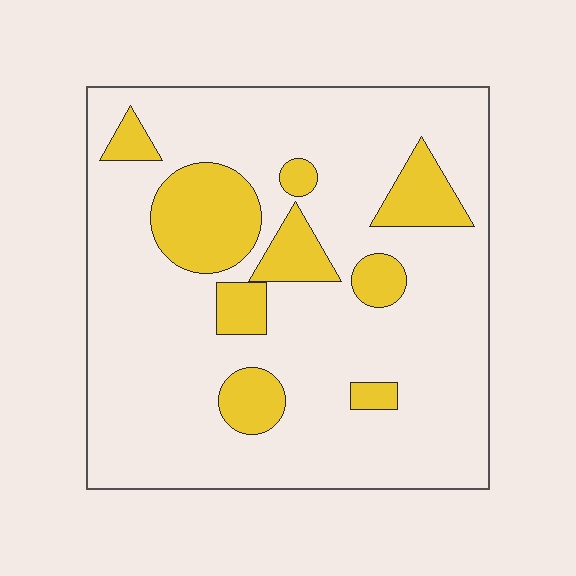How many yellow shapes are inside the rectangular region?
9.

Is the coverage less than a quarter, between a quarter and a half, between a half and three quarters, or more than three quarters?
Less than a quarter.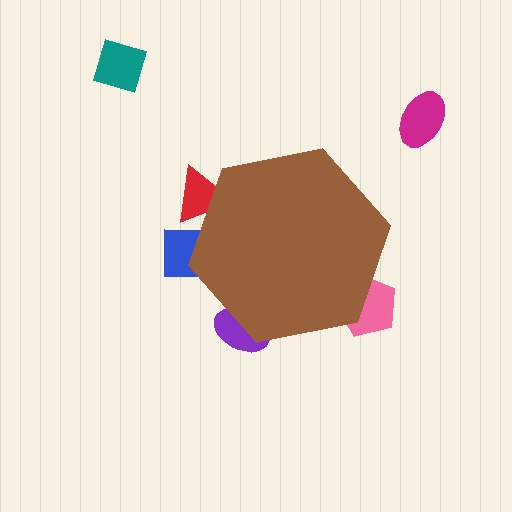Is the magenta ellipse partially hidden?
No, the magenta ellipse is fully visible.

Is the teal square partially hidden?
No, the teal square is fully visible.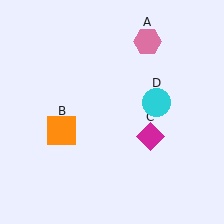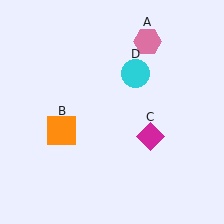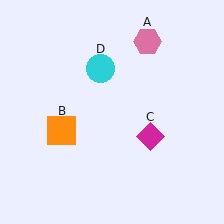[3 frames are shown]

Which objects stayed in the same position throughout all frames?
Pink hexagon (object A) and orange square (object B) and magenta diamond (object C) remained stationary.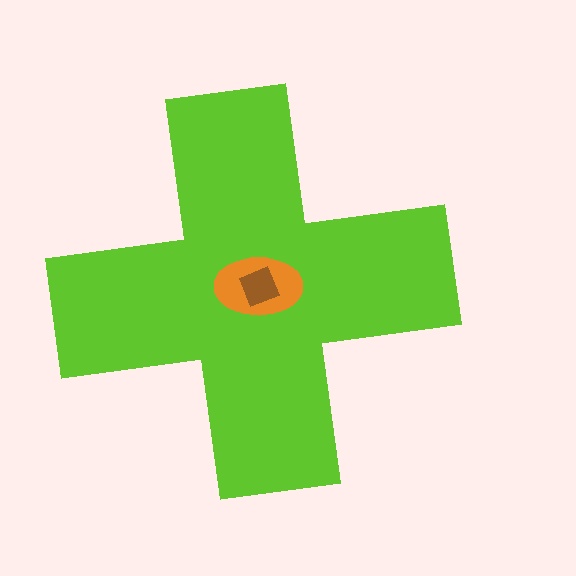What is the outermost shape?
The lime cross.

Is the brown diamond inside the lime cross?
Yes.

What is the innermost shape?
The brown diamond.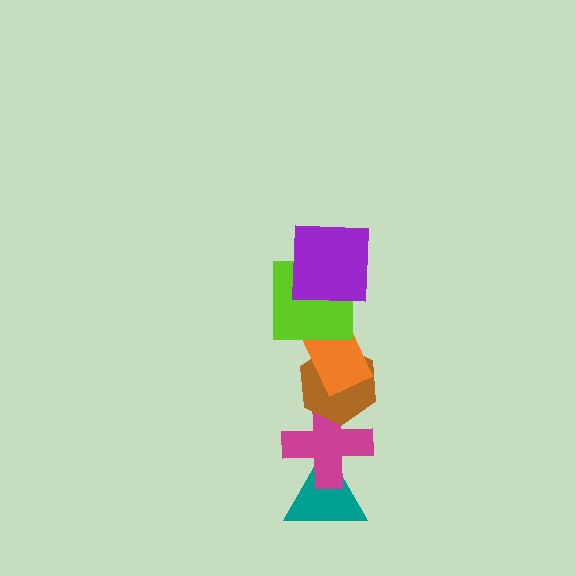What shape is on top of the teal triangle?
The magenta cross is on top of the teal triangle.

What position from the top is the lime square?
The lime square is 2nd from the top.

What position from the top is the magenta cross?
The magenta cross is 5th from the top.